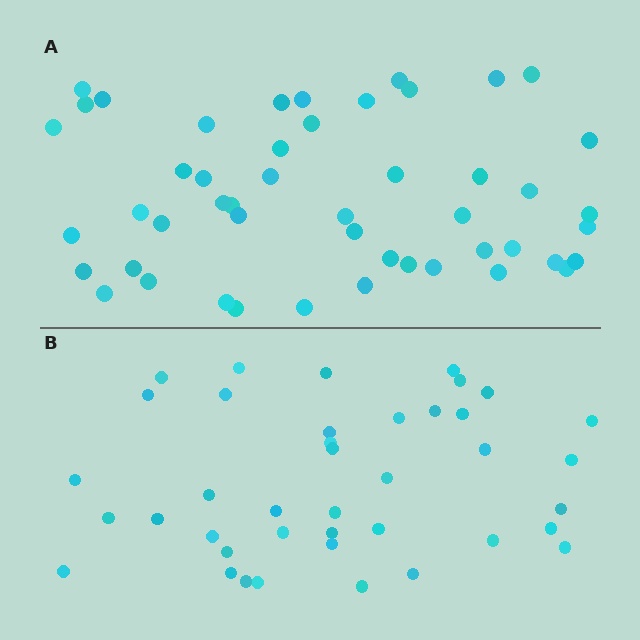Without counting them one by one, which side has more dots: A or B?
Region A (the top region) has more dots.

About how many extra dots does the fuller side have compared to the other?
Region A has roughly 8 or so more dots than region B.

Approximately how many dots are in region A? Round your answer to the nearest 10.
About 50 dots. (The exact count is 49, which rounds to 50.)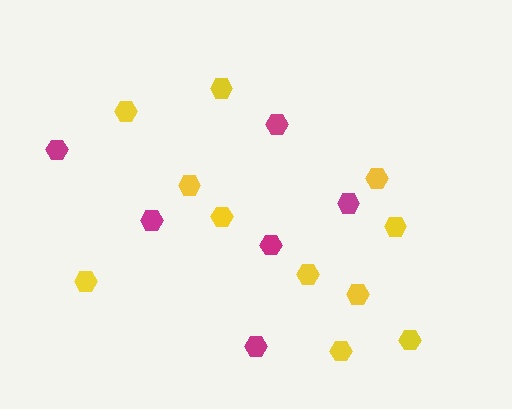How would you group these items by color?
There are 2 groups: one group of yellow hexagons (11) and one group of magenta hexagons (6).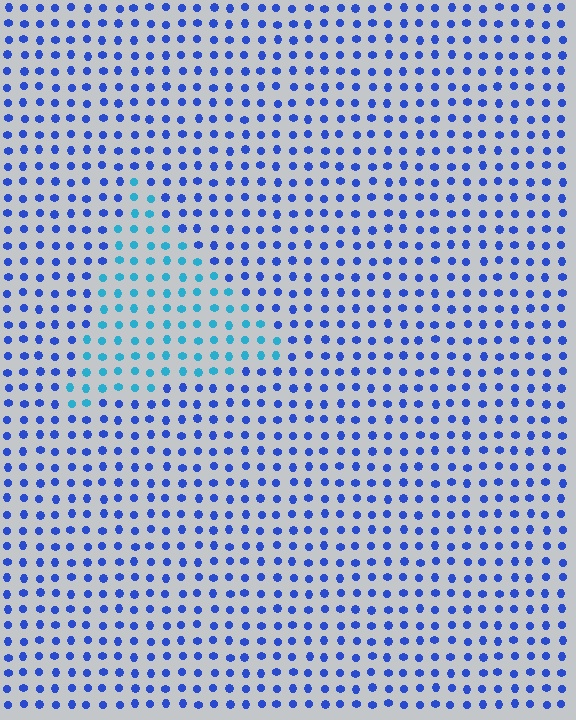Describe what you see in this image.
The image is filled with small blue elements in a uniform arrangement. A triangle-shaped region is visible where the elements are tinted to a slightly different hue, forming a subtle color boundary.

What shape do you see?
I see a triangle.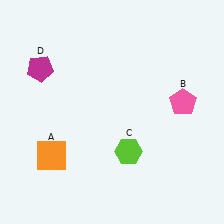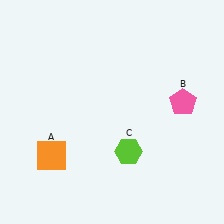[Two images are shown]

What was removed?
The magenta pentagon (D) was removed in Image 2.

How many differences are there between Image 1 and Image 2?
There is 1 difference between the two images.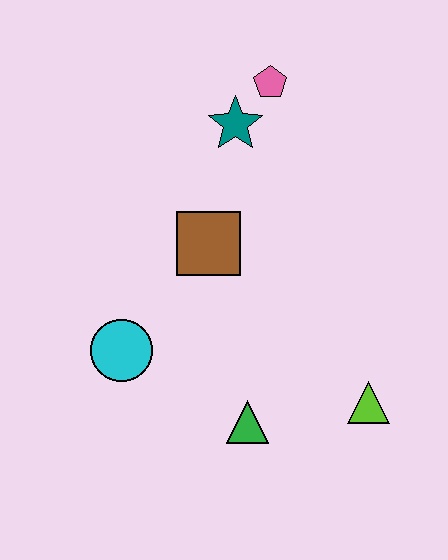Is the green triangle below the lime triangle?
Yes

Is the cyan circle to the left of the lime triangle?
Yes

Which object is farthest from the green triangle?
The pink pentagon is farthest from the green triangle.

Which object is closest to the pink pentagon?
The teal star is closest to the pink pentagon.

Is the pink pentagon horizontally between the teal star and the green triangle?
No